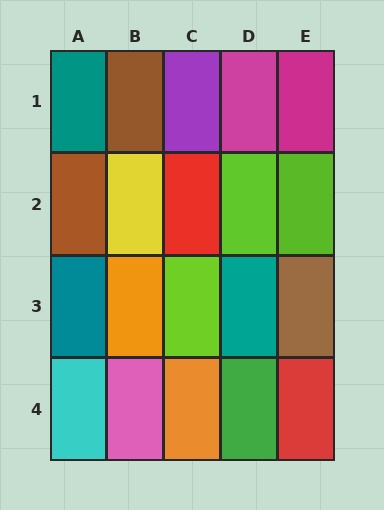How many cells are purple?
1 cell is purple.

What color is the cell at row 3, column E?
Brown.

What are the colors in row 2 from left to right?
Brown, yellow, red, lime, lime.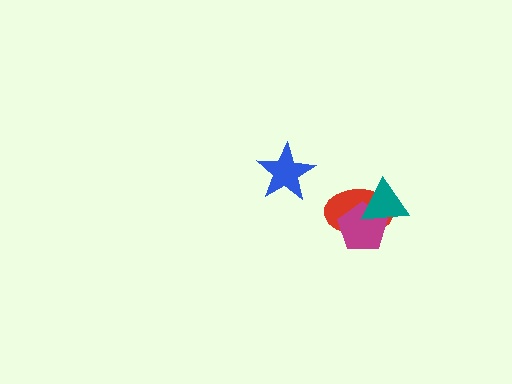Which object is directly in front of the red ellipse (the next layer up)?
The magenta pentagon is directly in front of the red ellipse.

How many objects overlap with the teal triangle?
2 objects overlap with the teal triangle.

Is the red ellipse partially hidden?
Yes, it is partially covered by another shape.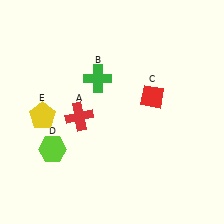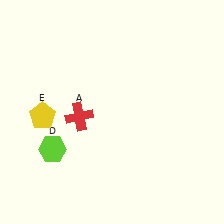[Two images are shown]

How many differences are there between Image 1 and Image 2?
There are 2 differences between the two images.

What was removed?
The green cross (B), the red diamond (C) were removed in Image 2.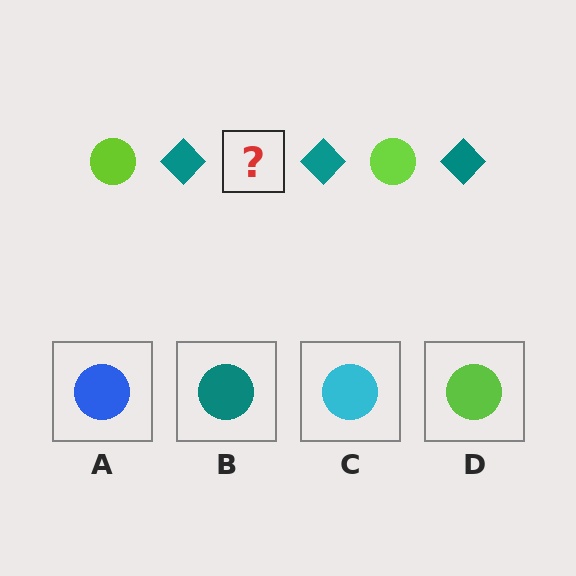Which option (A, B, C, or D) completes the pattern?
D.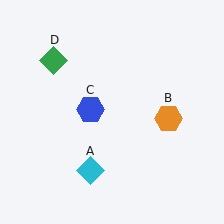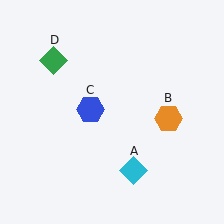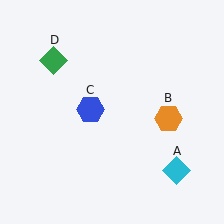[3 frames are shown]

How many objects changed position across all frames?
1 object changed position: cyan diamond (object A).